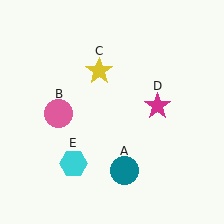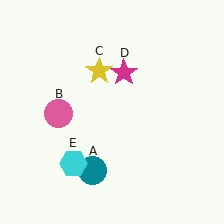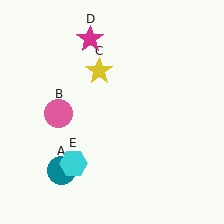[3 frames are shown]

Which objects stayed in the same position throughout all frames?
Pink circle (object B) and yellow star (object C) and cyan hexagon (object E) remained stationary.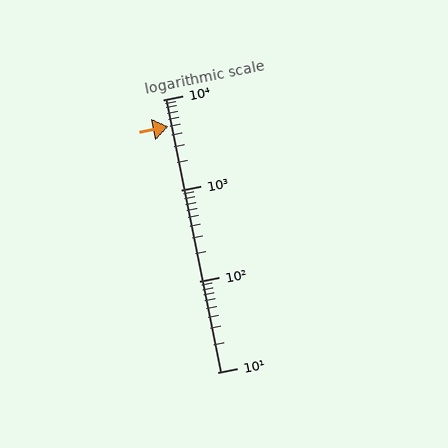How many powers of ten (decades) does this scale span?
The scale spans 3 decades, from 10 to 10000.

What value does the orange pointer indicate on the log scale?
The pointer indicates approximately 5000.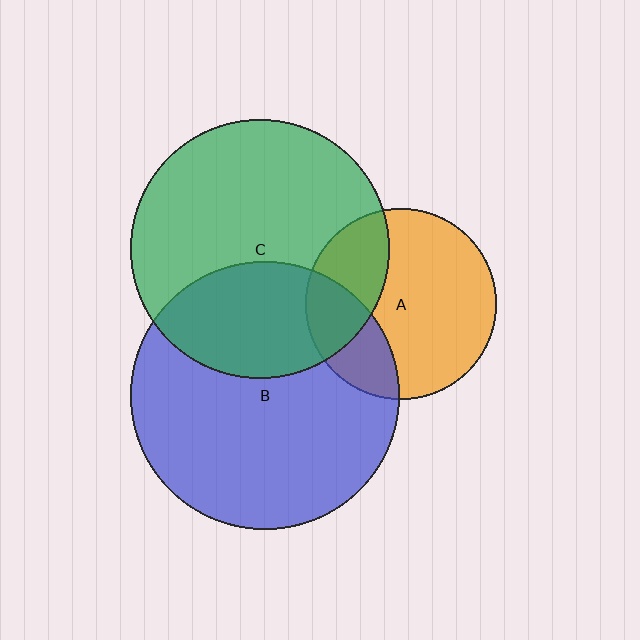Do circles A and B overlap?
Yes.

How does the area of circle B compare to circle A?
Approximately 2.0 times.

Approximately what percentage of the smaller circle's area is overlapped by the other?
Approximately 25%.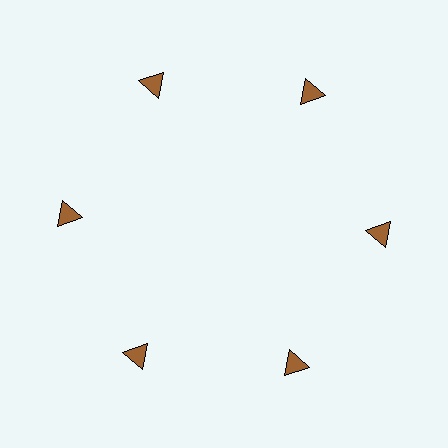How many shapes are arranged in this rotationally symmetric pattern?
There are 6 shapes, arranged in 6 groups of 1.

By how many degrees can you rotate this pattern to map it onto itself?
The pattern maps onto itself every 60 degrees of rotation.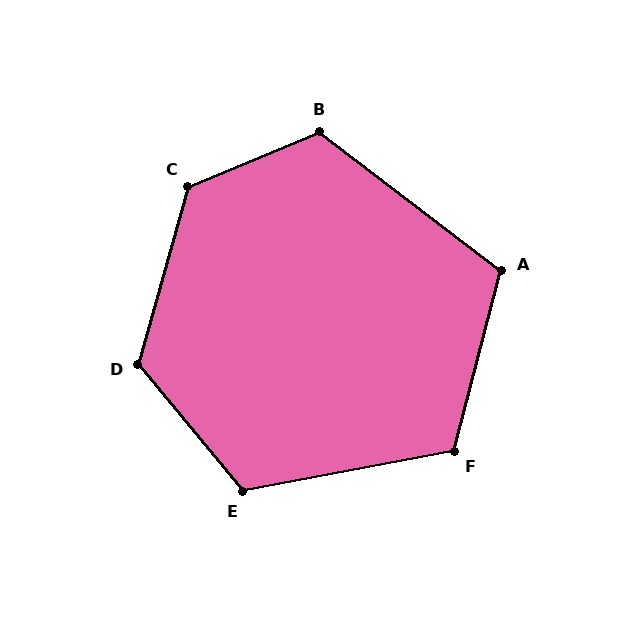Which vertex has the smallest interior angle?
A, at approximately 113 degrees.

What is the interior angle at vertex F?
Approximately 115 degrees (obtuse).